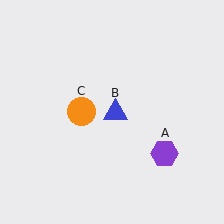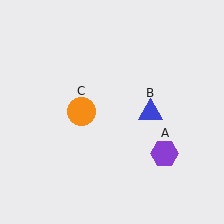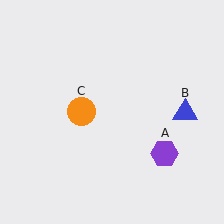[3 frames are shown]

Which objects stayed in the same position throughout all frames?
Purple hexagon (object A) and orange circle (object C) remained stationary.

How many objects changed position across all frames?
1 object changed position: blue triangle (object B).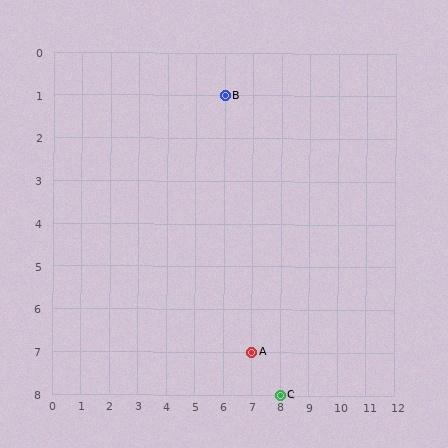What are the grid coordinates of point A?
Point A is at grid coordinates (7, 7).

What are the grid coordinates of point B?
Point B is at grid coordinates (6, 1).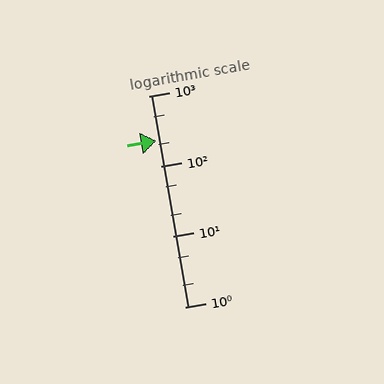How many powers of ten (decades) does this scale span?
The scale spans 3 decades, from 1 to 1000.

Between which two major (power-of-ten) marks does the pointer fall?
The pointer is between 100 and 1000.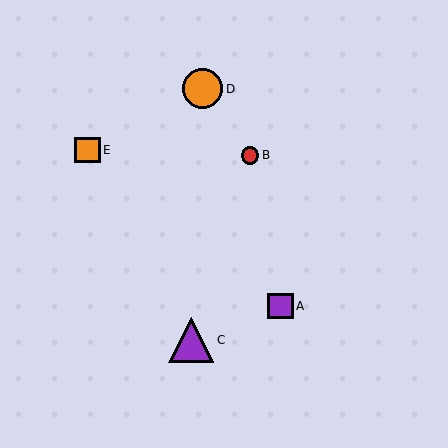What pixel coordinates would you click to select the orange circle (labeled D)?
Click at (203, 89) to select the orange circle D.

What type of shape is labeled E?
Shape E is an orange square.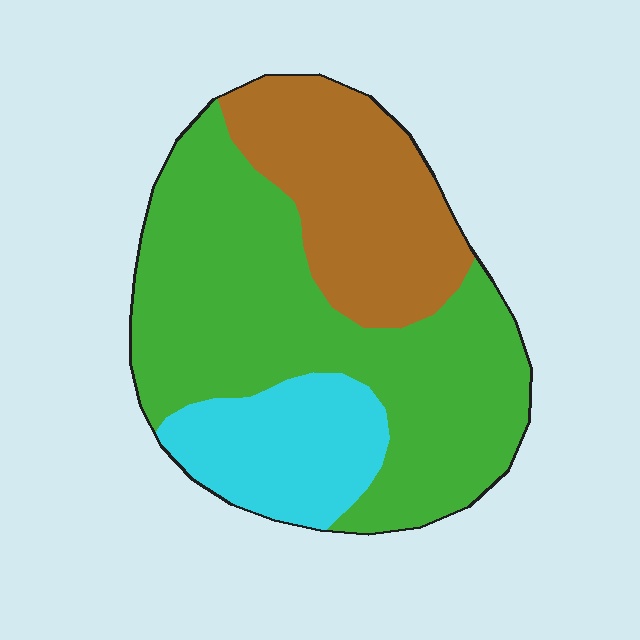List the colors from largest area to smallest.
From largest to smallest: green, brown, cyan.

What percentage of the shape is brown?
Brown covers 27% of the shape.